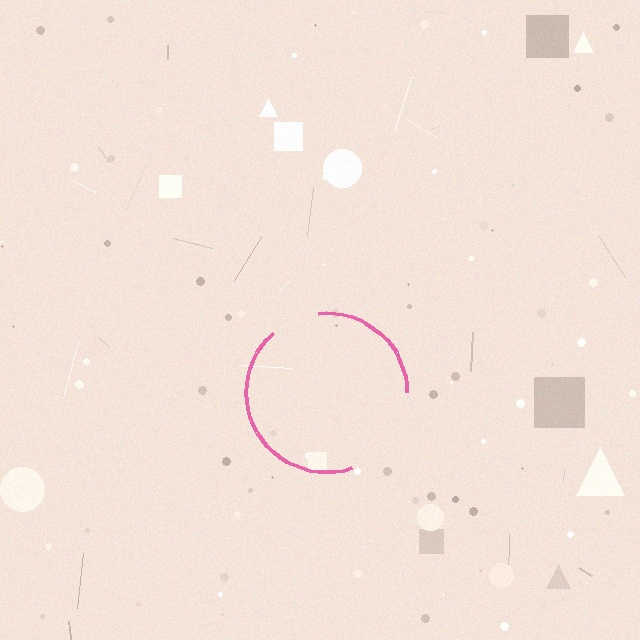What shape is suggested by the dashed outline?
The dashed outline suggests a circle.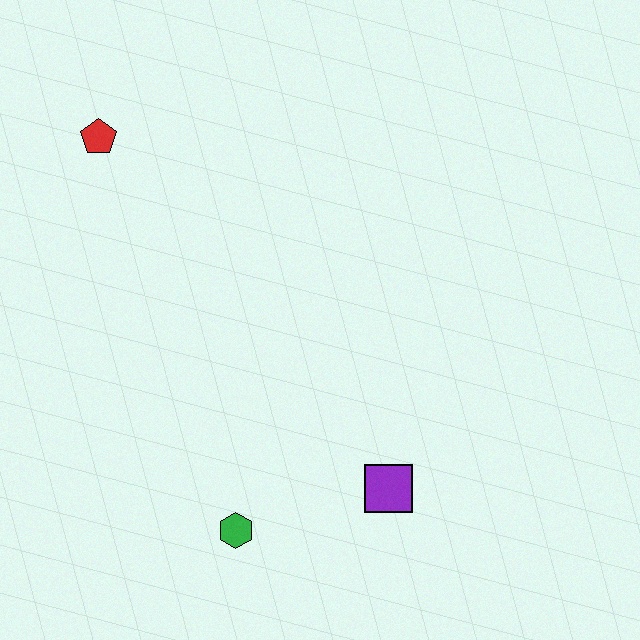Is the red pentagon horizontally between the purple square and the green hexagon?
No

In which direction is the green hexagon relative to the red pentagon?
The green hexagon is below the red pentagon.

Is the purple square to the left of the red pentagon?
No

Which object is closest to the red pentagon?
The green hexagon is closest to the red pentagon.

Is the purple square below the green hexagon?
No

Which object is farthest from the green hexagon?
The red pentagon is farthest from the green hexagon.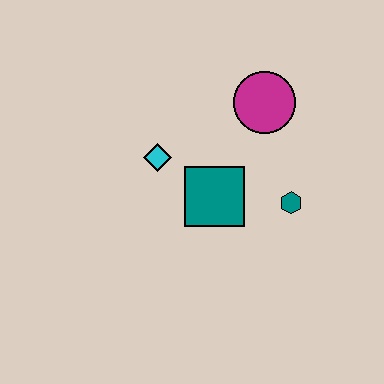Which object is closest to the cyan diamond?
The teal square is closest to the cyan diamond.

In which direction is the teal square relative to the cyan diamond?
The teal square is to the right of the cyan diamond.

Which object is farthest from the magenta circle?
The cyan diamond is farthest from the magenta circle.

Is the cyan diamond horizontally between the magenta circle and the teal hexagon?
No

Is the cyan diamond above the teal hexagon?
Yes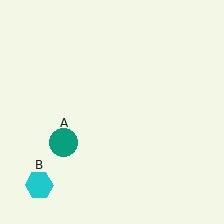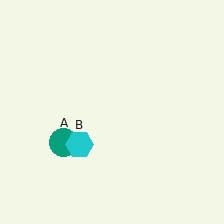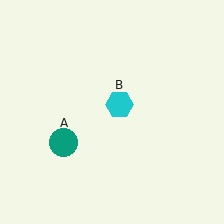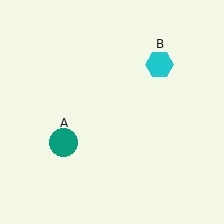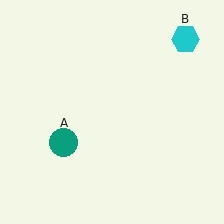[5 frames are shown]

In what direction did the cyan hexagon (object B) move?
The cyan hexagon (object B) moved up and to the right.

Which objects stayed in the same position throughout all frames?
Teal circle (object A) remained stationary.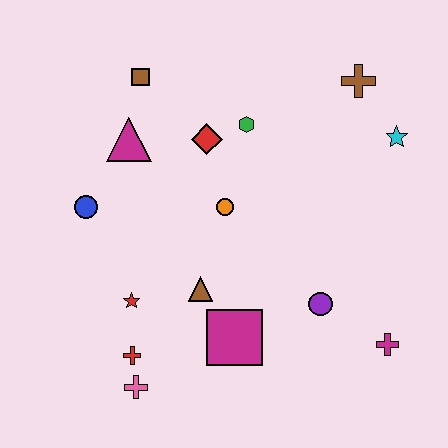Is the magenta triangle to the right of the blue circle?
Yes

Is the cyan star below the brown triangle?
No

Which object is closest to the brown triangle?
The magenta square is closest to the brown triangle.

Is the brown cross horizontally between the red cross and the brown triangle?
No